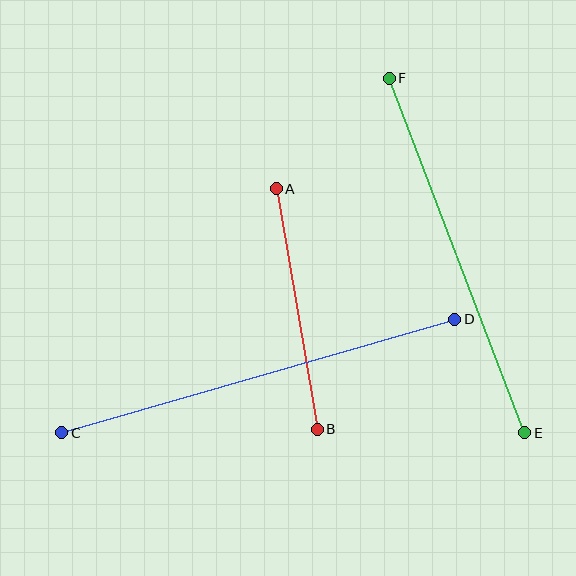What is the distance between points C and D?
The distance is approximately 409 pixels.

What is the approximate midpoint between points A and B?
The midpoint is at approximately (297, 309) pixels.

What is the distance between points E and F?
The distance is approximately 379 pixels.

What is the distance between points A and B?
The distance is approximately 244 pixels.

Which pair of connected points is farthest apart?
Points C and D are farthest apart.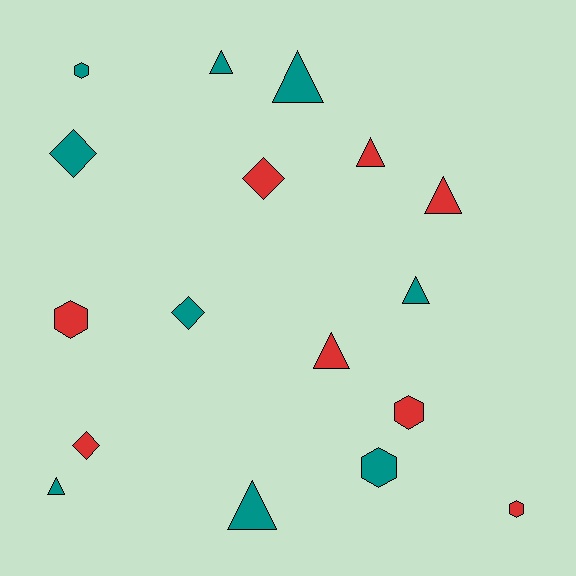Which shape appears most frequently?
Triangle, with 8 objects.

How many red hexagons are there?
There are 3 red hexagons.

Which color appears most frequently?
Teal, with 9 objects.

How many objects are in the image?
There are 17 objects.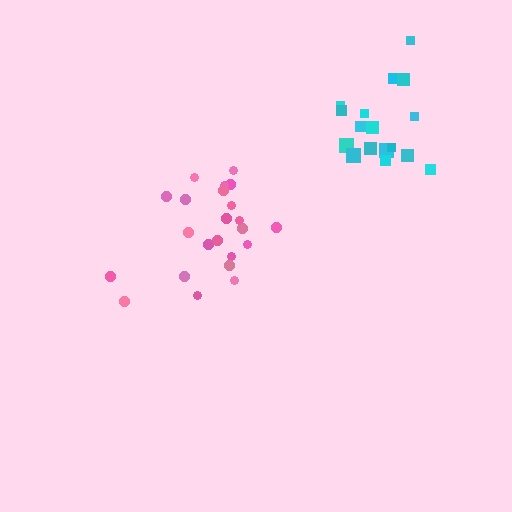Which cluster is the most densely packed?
Cyan.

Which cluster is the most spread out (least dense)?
Pink.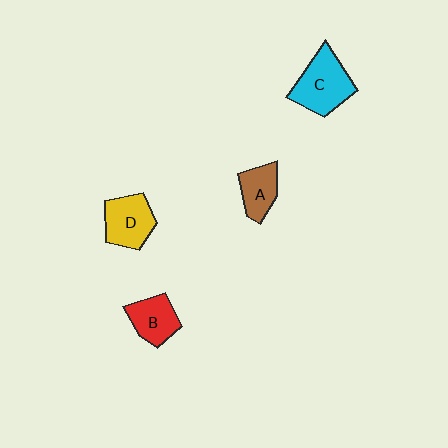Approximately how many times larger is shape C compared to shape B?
Approximately 1.5 times.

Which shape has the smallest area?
Shape A (brown).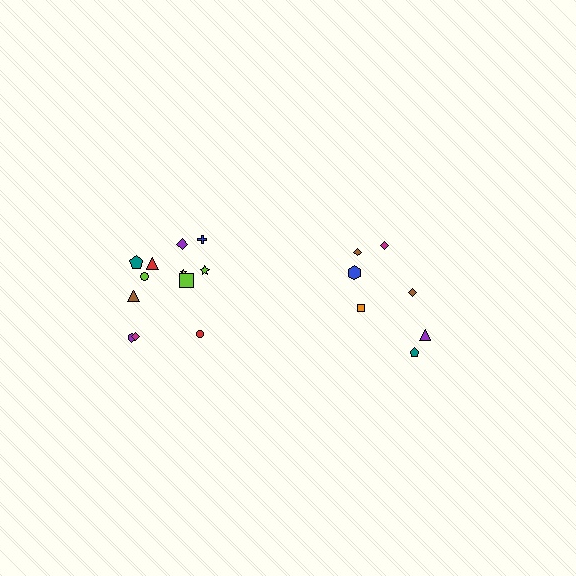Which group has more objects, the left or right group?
The left group.